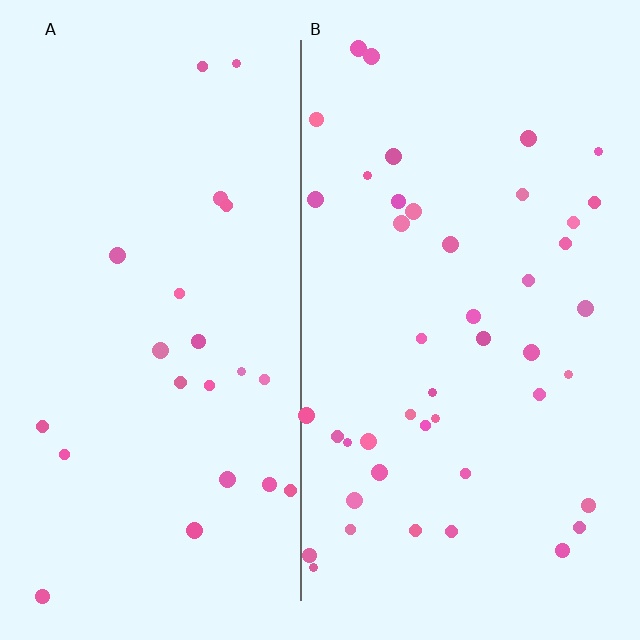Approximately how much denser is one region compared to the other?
Approximately 2.0× — region B over region A.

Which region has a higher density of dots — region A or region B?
B (the right).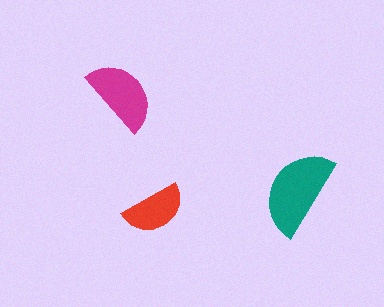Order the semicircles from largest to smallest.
the teal one, the magenta one, the red one.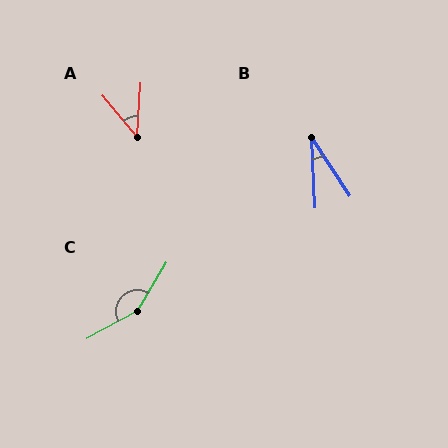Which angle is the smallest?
B, at approximately 31 degrees.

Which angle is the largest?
C, at approximately 150 degrees.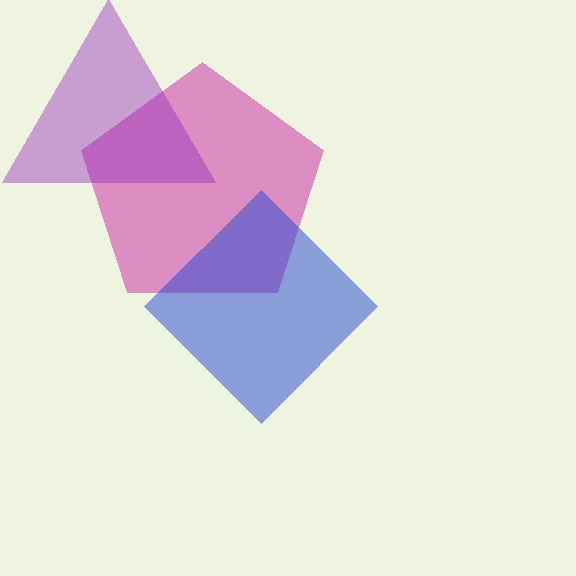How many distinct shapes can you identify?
There are 3 distinct shapes: a magenta pentagon, a blue diamond, a purple triangle.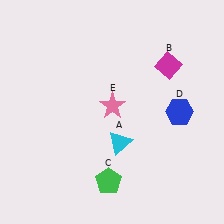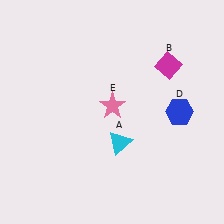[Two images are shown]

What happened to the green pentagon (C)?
The green pentagon (C) was removed in Image 2. It was in the bottom-left area of Image 1.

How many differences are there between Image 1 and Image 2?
There is 1 difference between the two images.